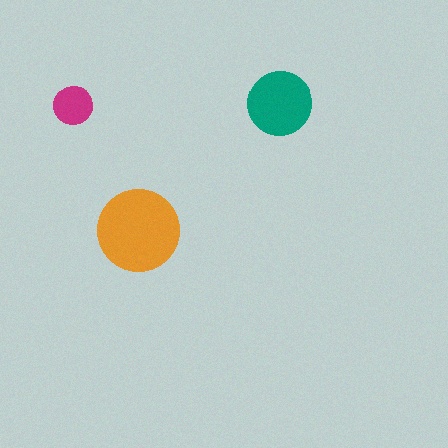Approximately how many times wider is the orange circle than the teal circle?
About 1.5 times wider.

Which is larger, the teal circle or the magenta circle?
The teal one.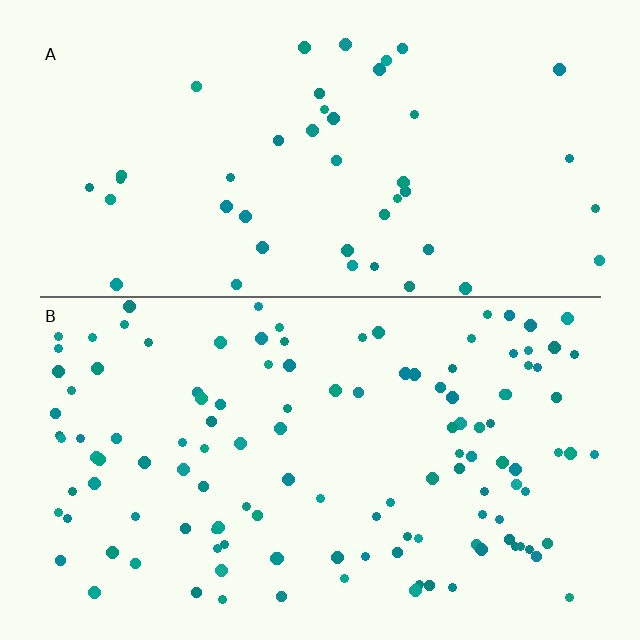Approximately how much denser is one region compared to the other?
Approximately 2.8× — region B over region A.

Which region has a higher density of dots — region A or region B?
B (the bottom).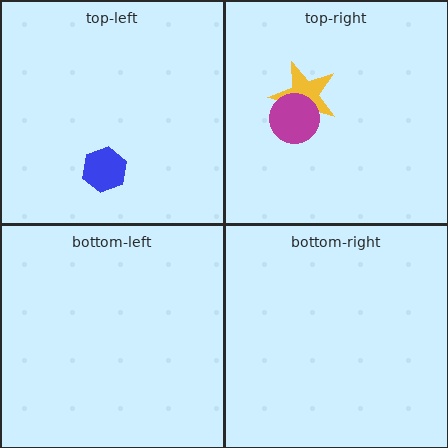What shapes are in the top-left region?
The blue hexagon.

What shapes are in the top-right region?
The yellow star, the magenta circle.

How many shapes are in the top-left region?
1.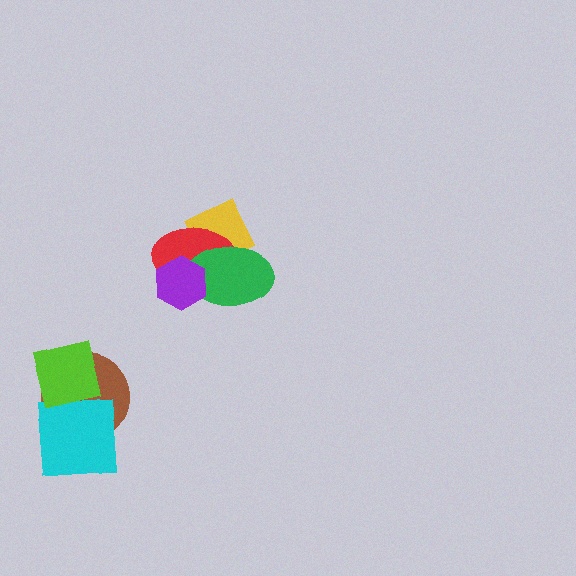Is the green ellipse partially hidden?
Yes, it is partially covered by another shape.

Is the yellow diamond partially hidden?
Yes, it is partially covered by another shape.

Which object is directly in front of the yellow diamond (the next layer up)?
The red ellipse is directly in front of the yellow diamond.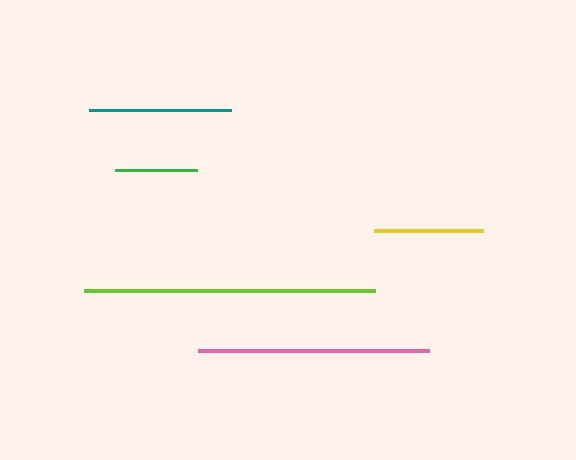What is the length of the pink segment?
The pink segment is approximately 231 pixels long.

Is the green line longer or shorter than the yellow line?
The yellow line is longer than the green line.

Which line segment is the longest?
The lime line is the longest at approximately 291 pixels.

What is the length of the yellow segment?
The yellow segment is approximately 109 pixels long.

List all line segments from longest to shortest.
From longest to shortest: lime, pink, teal, yellow, green.